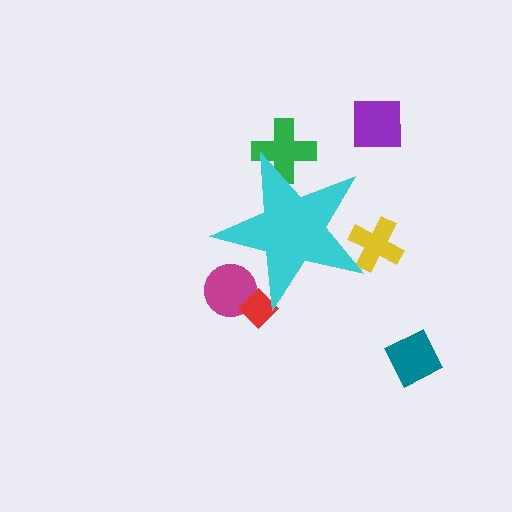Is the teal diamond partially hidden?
No, the teal diamond is fully visible.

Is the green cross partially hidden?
Yes, the green cross is partially hidden behind the cyan star.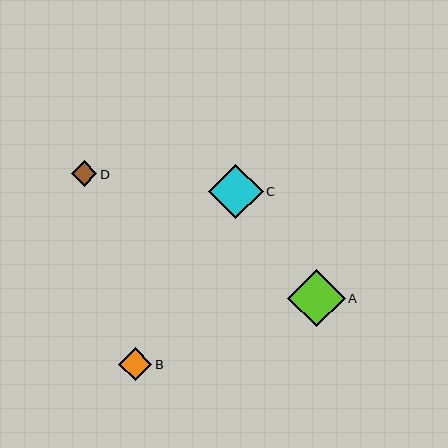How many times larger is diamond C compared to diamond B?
Diamond C is approximately 1.7 times the size of diamond B.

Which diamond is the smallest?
Diamond D is the smallest with a size of approximately 25 pixels.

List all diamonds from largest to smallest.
From largest to smallest: A, C, B, D.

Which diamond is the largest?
Diamond A is the largest with a size of approximately 57 pixels.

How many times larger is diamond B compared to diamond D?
Diamond B is approximately 1.3 times the size of diamond D.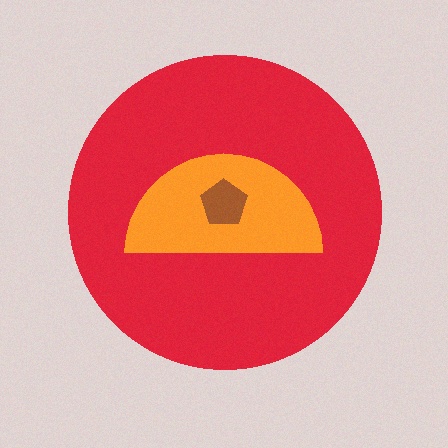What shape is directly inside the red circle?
The orange semicircle.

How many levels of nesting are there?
3.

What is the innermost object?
The brown pentagon.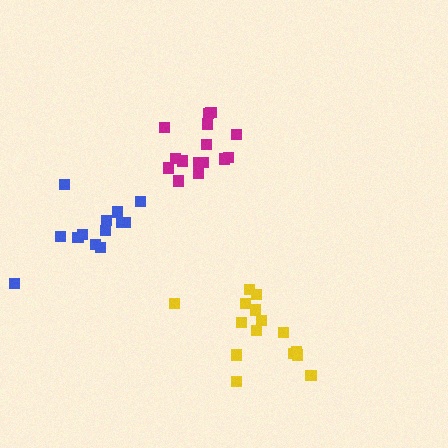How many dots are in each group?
Group 1: 15 dots, Group 2: 15 dots, Group 3: 13 dots (43 total).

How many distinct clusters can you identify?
There are 3 distinct clusters.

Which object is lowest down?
The yellow cluster is bottommost.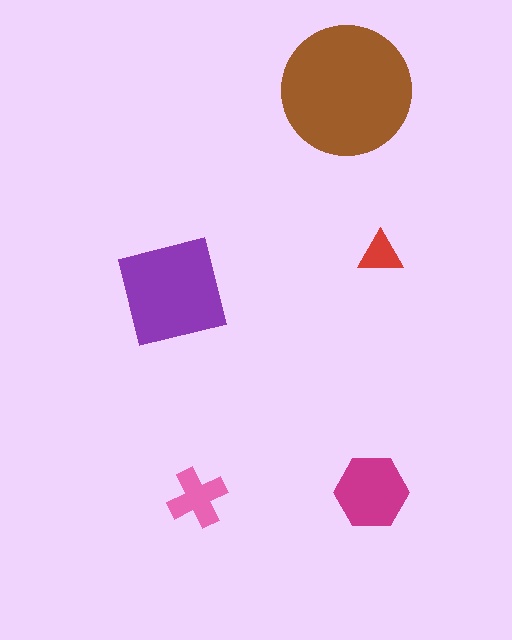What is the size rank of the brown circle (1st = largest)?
1st.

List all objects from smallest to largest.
The red triangle, the pink cross, the magenta hexagon, the purple square, the brown circle.